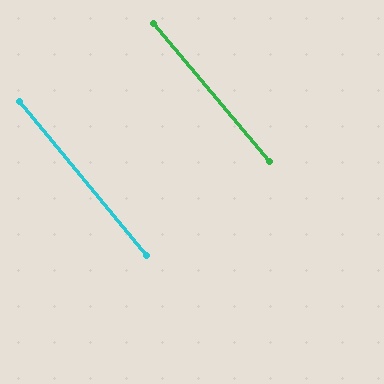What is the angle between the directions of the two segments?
Approximately 1 degree.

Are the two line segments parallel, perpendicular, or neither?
Parallel — their directions differ by only 0.9°.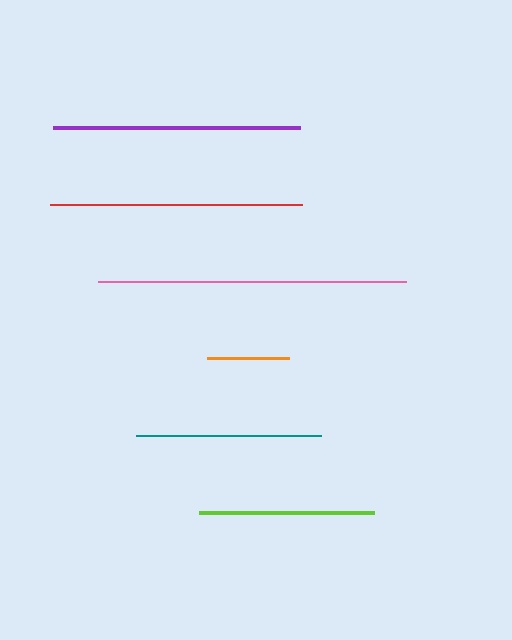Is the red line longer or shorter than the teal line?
The red line is longer than the teal line.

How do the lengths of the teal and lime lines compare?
The teal and lime lines are approximately the same length.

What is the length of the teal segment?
The teal segment is approximately 185 pixels long.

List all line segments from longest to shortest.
From longest to shortest: pink, red, purple, teal, lime, orange.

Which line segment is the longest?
The pink line is the longest at approximately 308 pixels.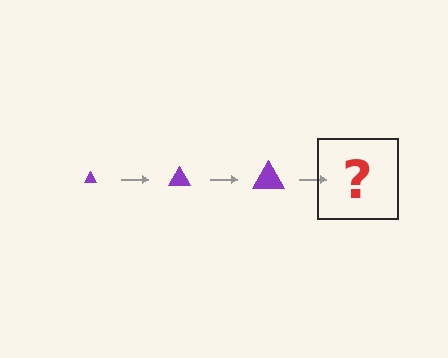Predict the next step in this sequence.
The next step is a purple triangle, larger than the previous one.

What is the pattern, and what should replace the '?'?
The pattern is that the triangle gets progressively larger each step. The '?' should be a purple triangle, larger than the previous one.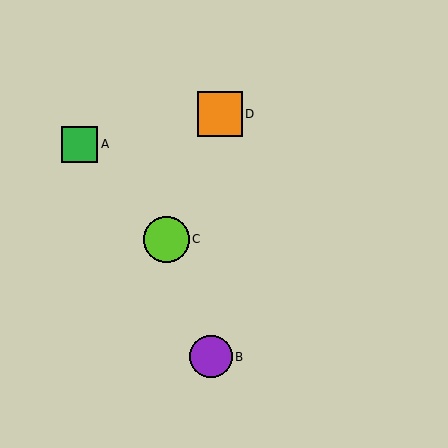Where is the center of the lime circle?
The center of the lime circle is at (166, 239).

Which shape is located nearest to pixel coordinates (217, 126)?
The orange square (labeled D) at (220, 114) is nearest to that location.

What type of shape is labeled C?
Shape C is a lime circle.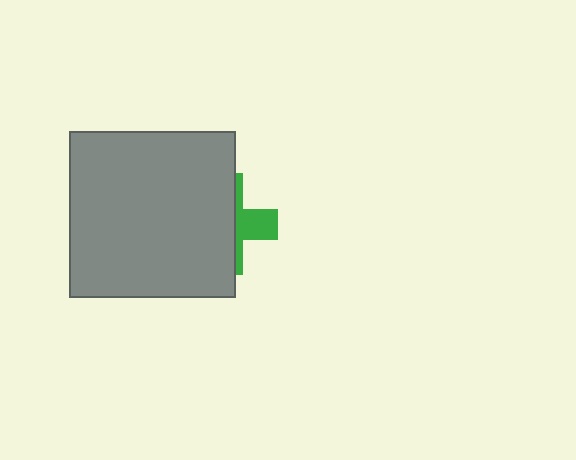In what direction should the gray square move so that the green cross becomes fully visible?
The gray square should move left. That is the shortest direction to clear the overlap and leave the green cross fully visible.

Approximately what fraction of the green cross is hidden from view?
Roughly 66% of the green cross is hidden behind the gray square.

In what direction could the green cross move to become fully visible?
The green cross could move right. That would shift it out from behind the gray square entirely.